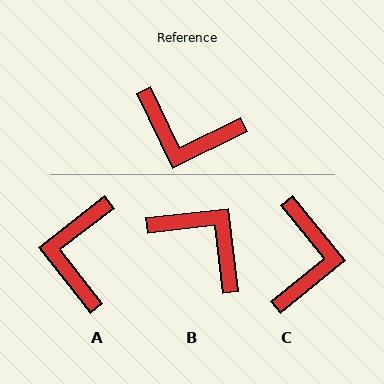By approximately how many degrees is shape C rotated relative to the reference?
Approximately 104 degrees counter-clockwise.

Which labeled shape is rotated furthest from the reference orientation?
B, about 161 degrees away.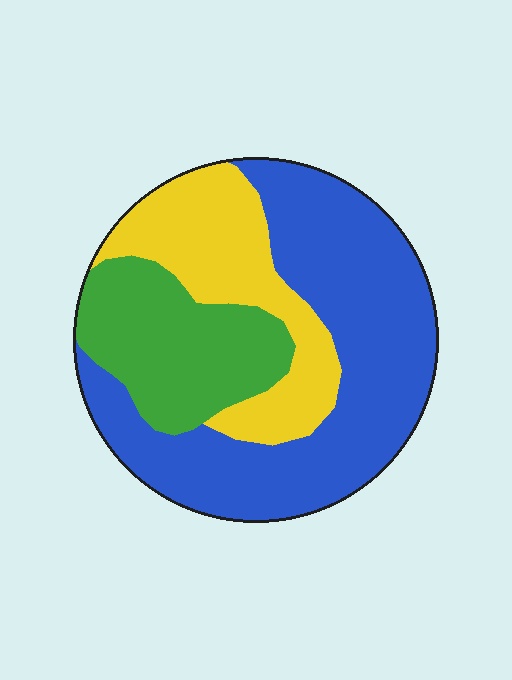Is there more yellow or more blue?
Blue.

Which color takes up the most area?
Blue, at roughly 50%.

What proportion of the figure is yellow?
Yellow takes up about one quarter (1/4) of the figure.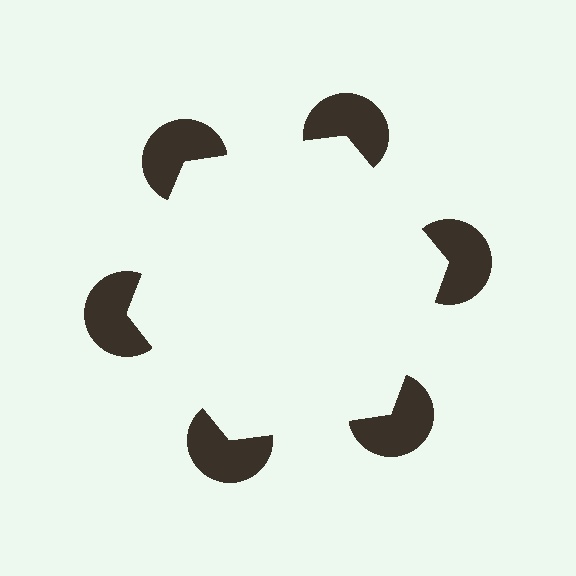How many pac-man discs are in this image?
There are 6 — one at each vertex of the illusory hexagon.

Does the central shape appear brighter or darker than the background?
It typically appears slightly brighter than the background, even though no actual brightness change is drawn.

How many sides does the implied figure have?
6 sides.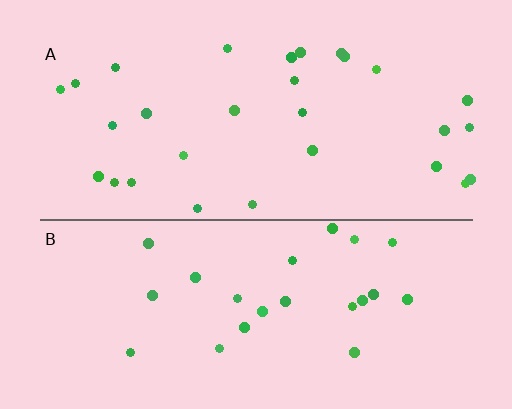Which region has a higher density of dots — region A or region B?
A (the top).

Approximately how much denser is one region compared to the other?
Approximately 1.2× — region A over region B.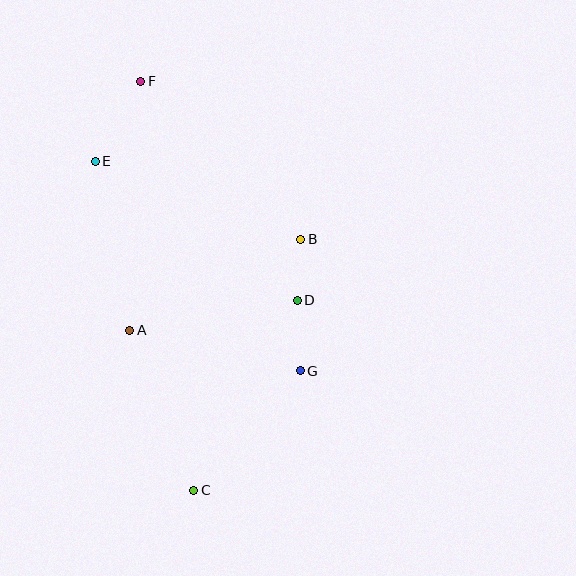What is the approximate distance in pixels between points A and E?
The distance between A and E is approximately 173 pixels.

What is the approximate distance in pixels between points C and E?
The distance between C and E is approximately 344 pixels.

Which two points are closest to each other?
Points B and D are closest to each other.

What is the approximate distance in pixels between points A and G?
The distance between A and G is approximately 175 pixels.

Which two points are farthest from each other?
Points C and F are farthest from each other.